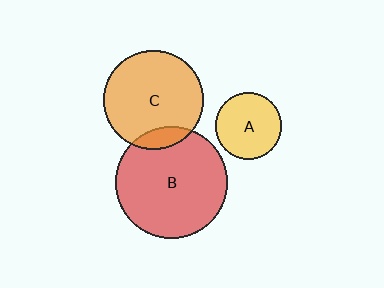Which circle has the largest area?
Circle B (red).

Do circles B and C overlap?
Yes.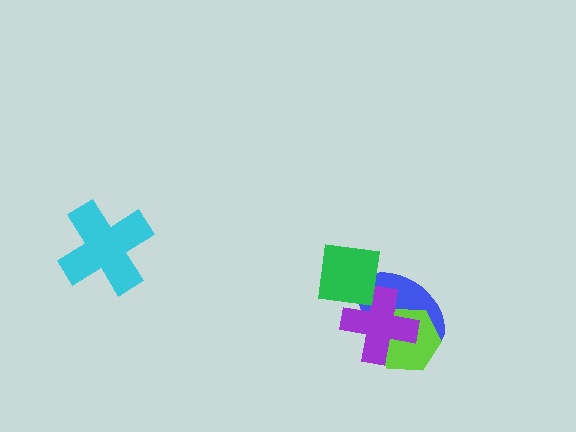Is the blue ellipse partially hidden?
Yes, it is partially covered by another shape.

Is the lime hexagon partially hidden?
Yes, it is partially covered by another shape.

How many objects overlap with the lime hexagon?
2 objects overlap with the lime hexagon.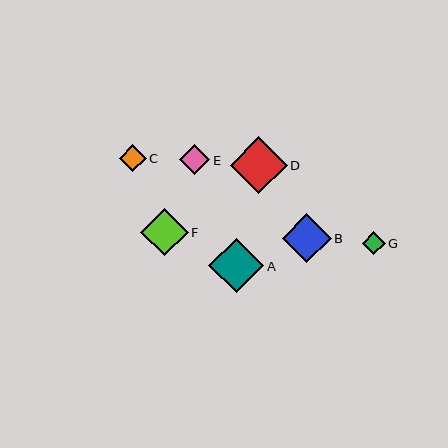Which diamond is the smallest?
Diamond G is the smallest with a size of approximately 23 pixels.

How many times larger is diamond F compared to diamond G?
Diamond F is approximately 2.1 times the size of diamond G.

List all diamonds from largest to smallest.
From largest to smallest: D, A, B, F, E, C, G.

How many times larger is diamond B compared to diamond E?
Diamond B is approximately 1.6 times the size of diamond E.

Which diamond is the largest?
Diamond D is the largest with a size of approximately 57 pixels.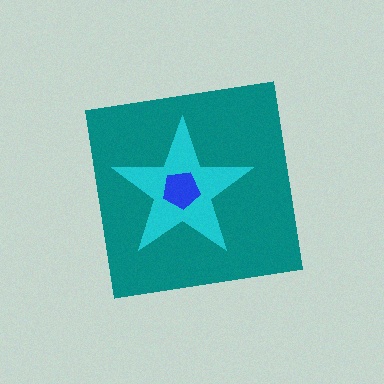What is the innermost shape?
The blue pentagon.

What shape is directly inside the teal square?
The cyan star.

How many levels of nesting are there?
3.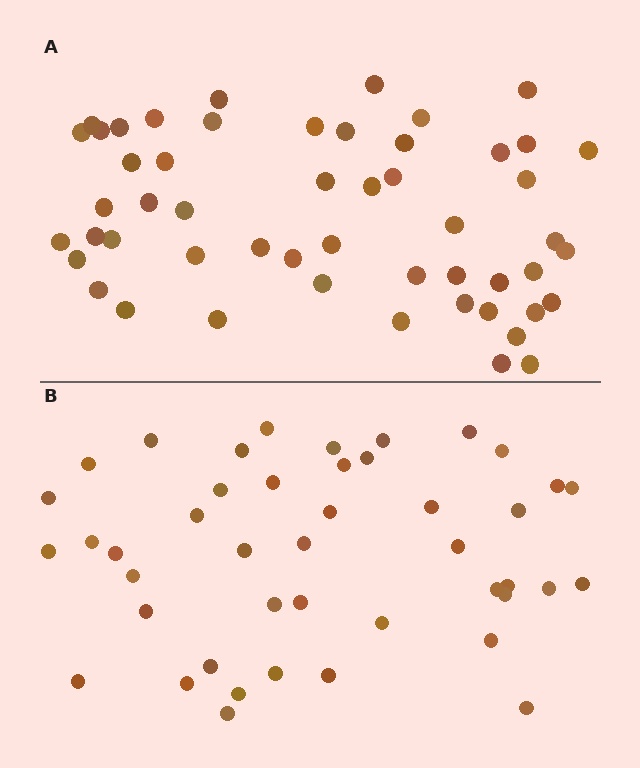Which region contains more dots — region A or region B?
Region A (the top region) has more dots.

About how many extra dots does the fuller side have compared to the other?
Region A has roughly 8 or so more dots than region B.